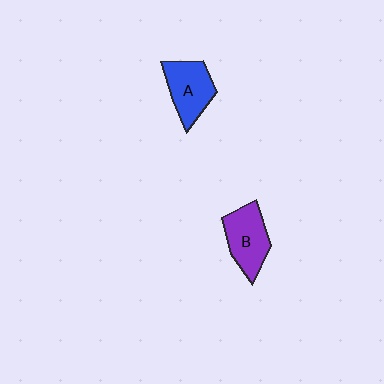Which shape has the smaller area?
Shape A (blue).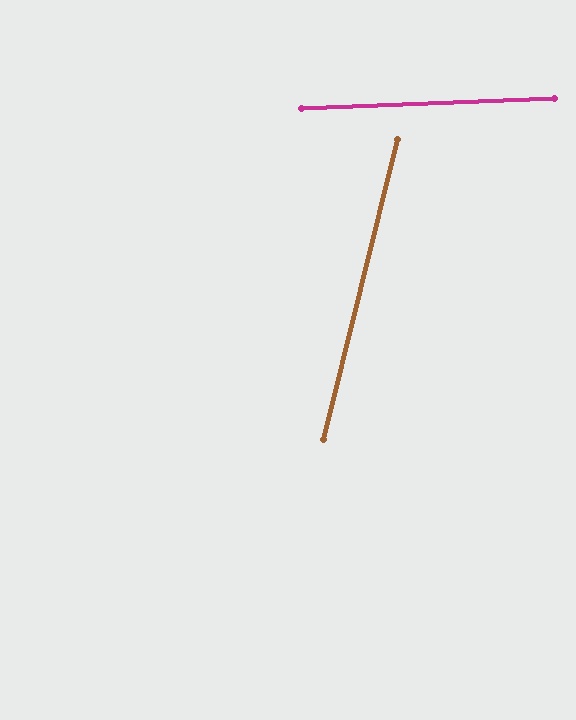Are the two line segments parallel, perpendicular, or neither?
Neither parallel nor perpendicular — they differ by about 74°.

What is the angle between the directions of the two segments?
Approximately 74 degrees.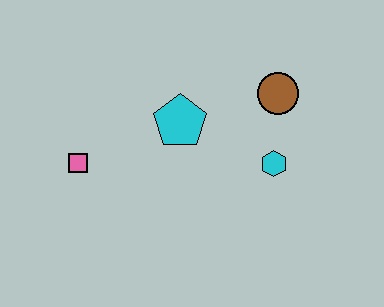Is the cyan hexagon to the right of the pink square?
Yes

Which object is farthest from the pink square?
The brown circle is farthest from the pink square.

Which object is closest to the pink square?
The cyan pentagon is closest to the pink square.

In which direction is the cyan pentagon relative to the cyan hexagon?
The cyan pentagon is to the left of the cyan hexagon.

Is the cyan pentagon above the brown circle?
No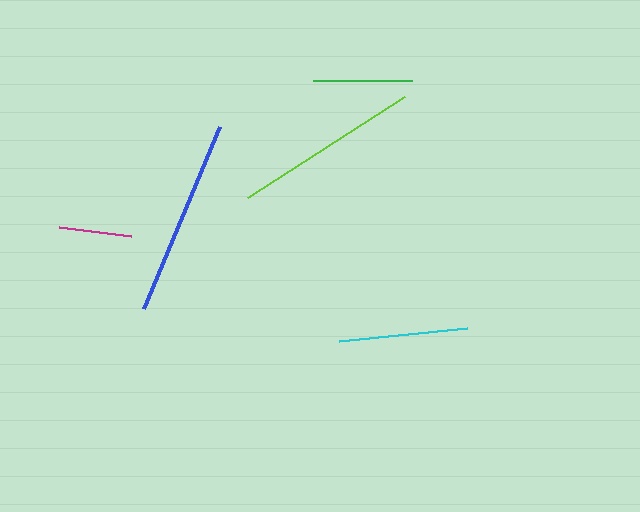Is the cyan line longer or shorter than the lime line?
The lime line is longer than the cyan line.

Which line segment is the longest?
The blue line is the longest at approximately 197 pixels.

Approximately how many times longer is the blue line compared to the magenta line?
The blue line is approximately 2.7 times the length of the magenta line.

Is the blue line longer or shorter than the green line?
The blue line is longer than the green line.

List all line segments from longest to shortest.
From longest to shortest: blue, lime, cyan, green, magenta.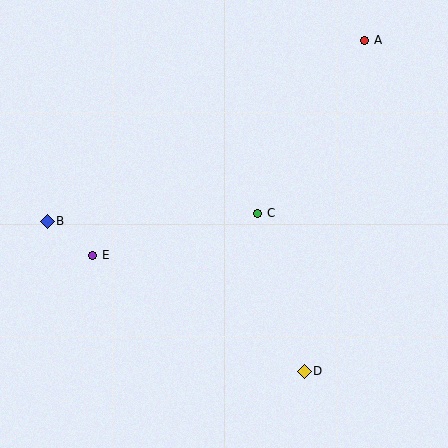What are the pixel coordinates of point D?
Point D is at (304, 371).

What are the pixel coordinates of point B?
Point B is at (47, 221).